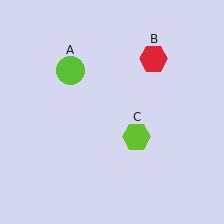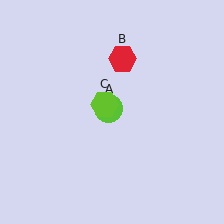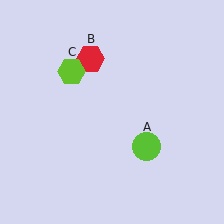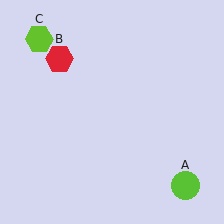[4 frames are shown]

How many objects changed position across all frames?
3 objects changed position: lime circle (object A), red hexagon (object B), lime hexagon (object C).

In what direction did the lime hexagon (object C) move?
The lime hexagon (object C) moved up and to the left.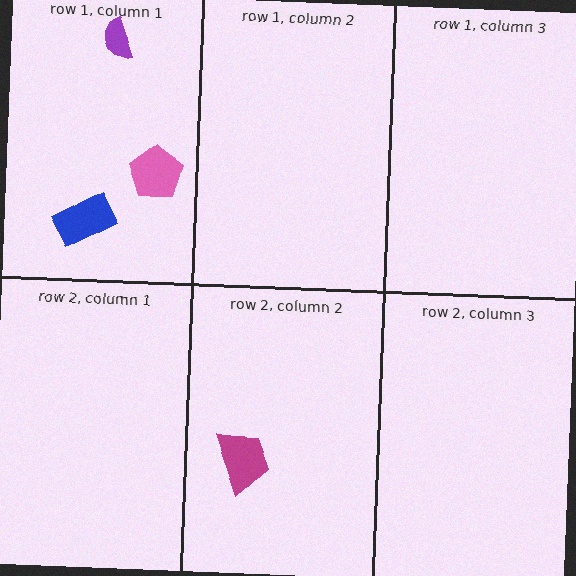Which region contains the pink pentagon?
The row 1, column 1 region.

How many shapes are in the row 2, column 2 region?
1.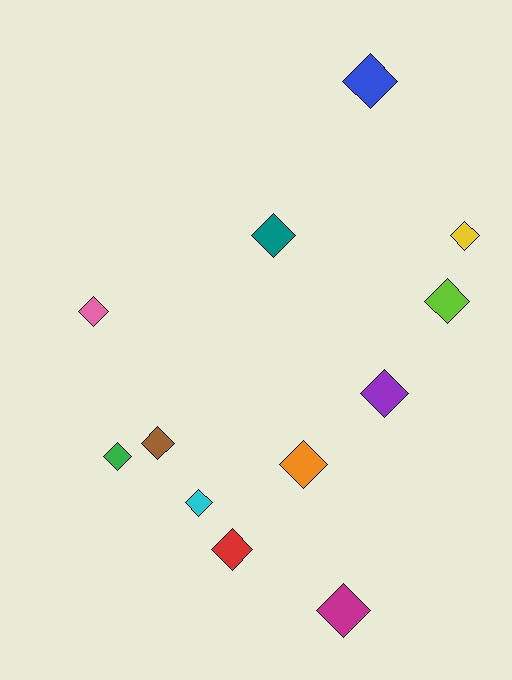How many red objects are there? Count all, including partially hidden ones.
There is 1 red object.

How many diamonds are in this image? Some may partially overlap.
There are 12 diamonds.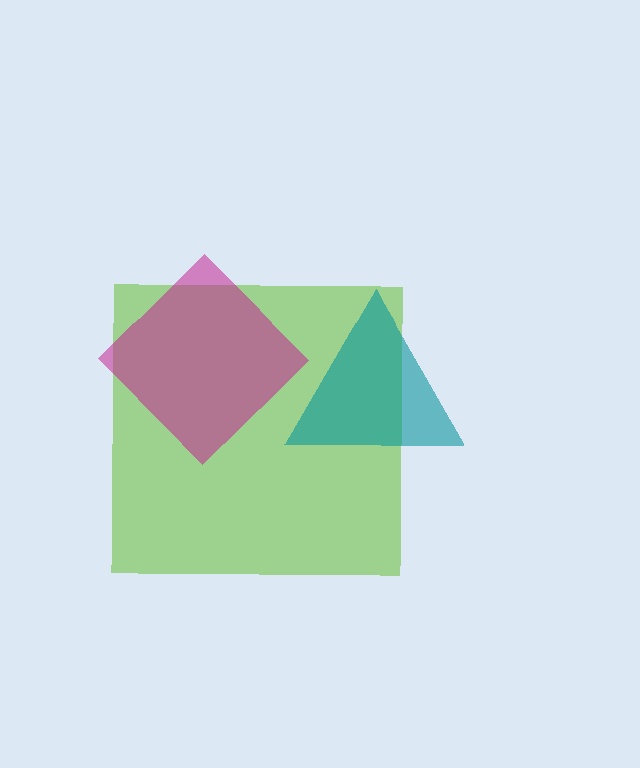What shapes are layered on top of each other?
The layered shapes are: a lime square, a teal triangle, a magenta diamond.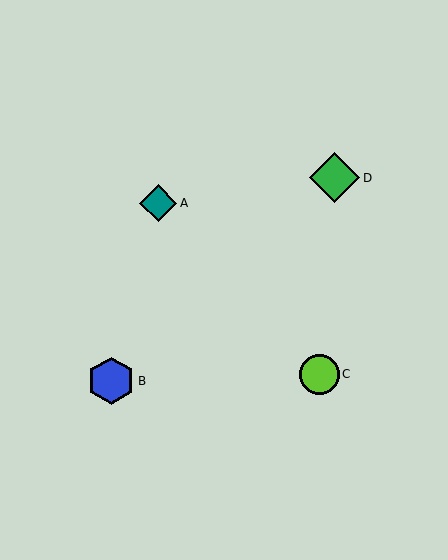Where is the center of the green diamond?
The center of the green diamond is at (334, 178).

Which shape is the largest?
The green diamond (labeled D) is the largest.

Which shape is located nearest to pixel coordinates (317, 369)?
The lime circle (labeled C) at (320, 374) is nearest to that location.